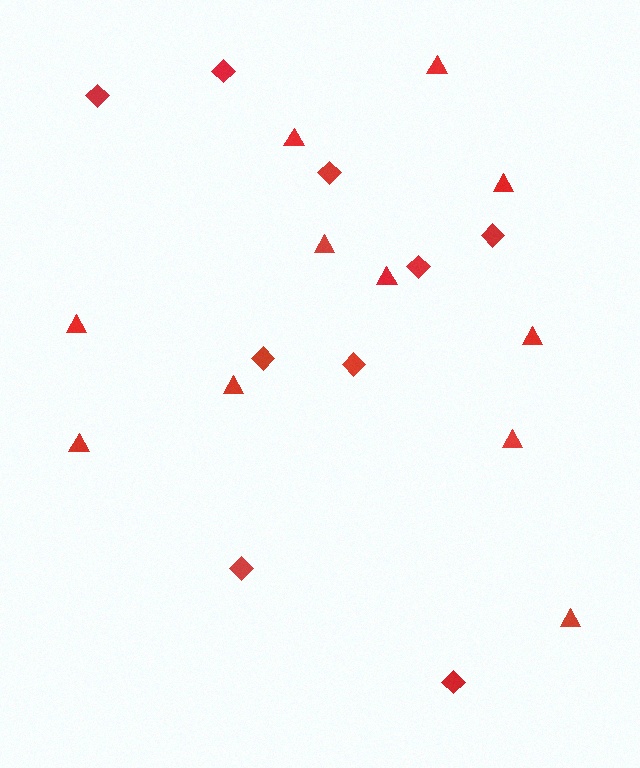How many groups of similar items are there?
There are 2 groups: one group of triangles (11) and one group of diamonds (9).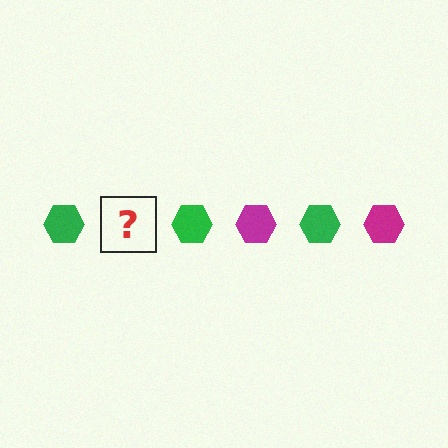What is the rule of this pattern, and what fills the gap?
The rule is that the pattern cycles through green, magenta hexagons. The gap should be filled with a magenta hexagon.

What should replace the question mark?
The question mark should be replaced with a magenta hexagon.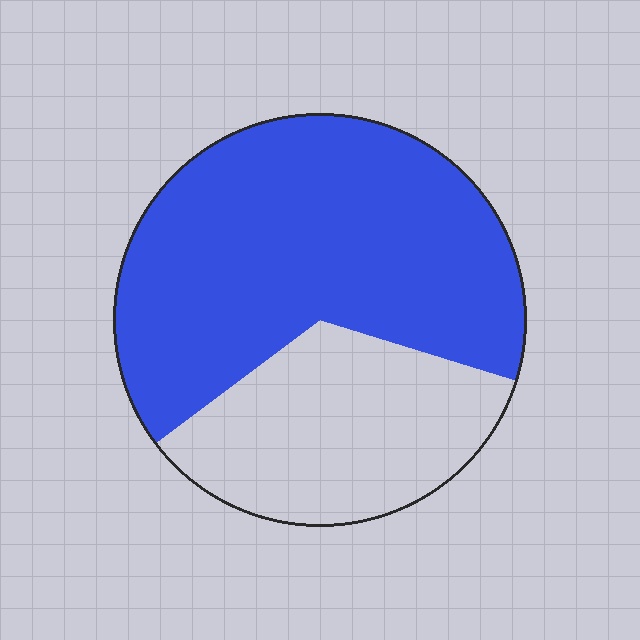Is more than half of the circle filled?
Yes.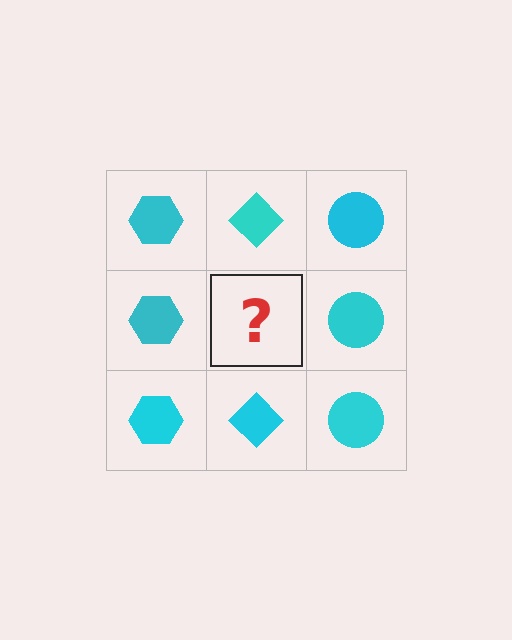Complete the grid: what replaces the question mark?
The question mark should be replaced with a cyan diamond.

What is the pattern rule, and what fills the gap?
The rule is that each column has a consistent shape. The gap should be filled with a cyan diamond.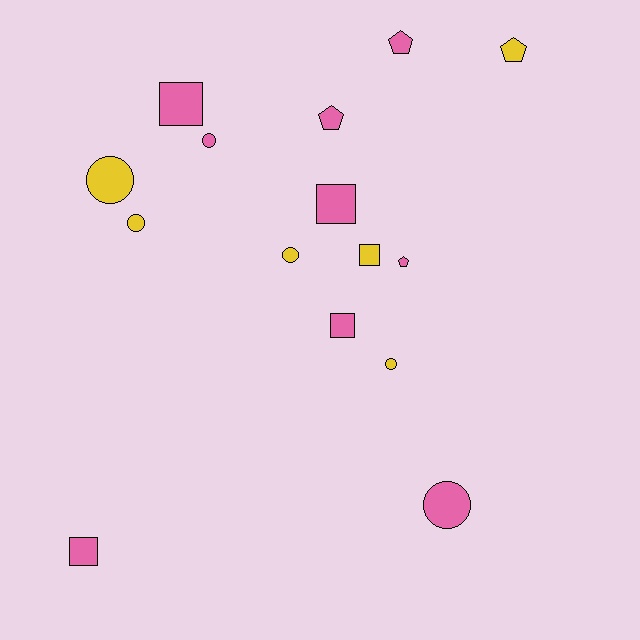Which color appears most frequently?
Pink, with 9 objects.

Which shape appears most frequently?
Circle, with 6 objects.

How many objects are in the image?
There are 15 objects.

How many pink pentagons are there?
There are 3 pink pentagons.